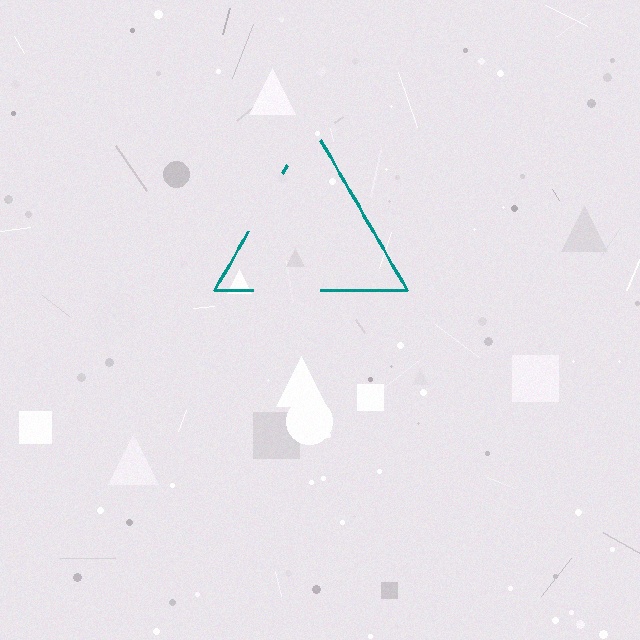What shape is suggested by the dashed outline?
The dashed outline suggests a triangle.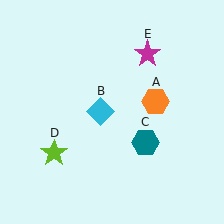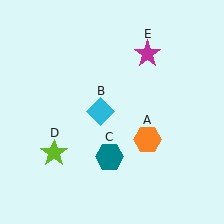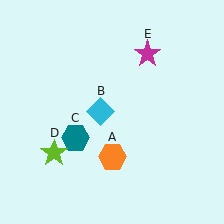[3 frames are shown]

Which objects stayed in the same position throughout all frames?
Cyan diamond (object B) and lime star (object D) and magenta star (object E) remained stationary.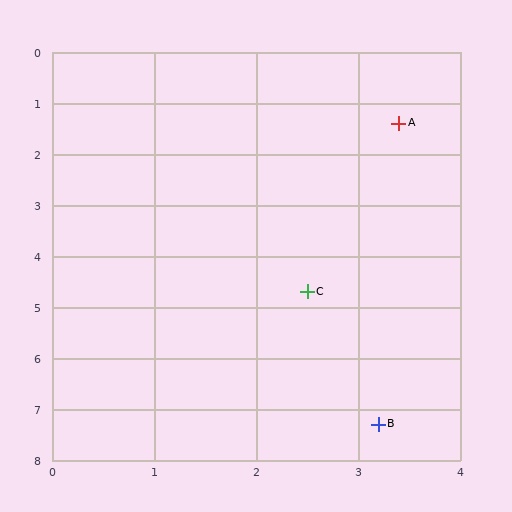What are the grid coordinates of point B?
Point B is at approximately (3.2, 7.3).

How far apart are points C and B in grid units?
Points C and B are about 2.7 grid units apart.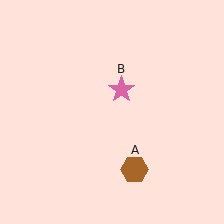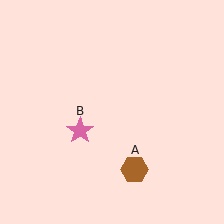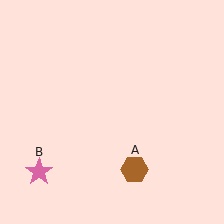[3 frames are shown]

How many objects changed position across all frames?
1 object changed position: pink star (object B).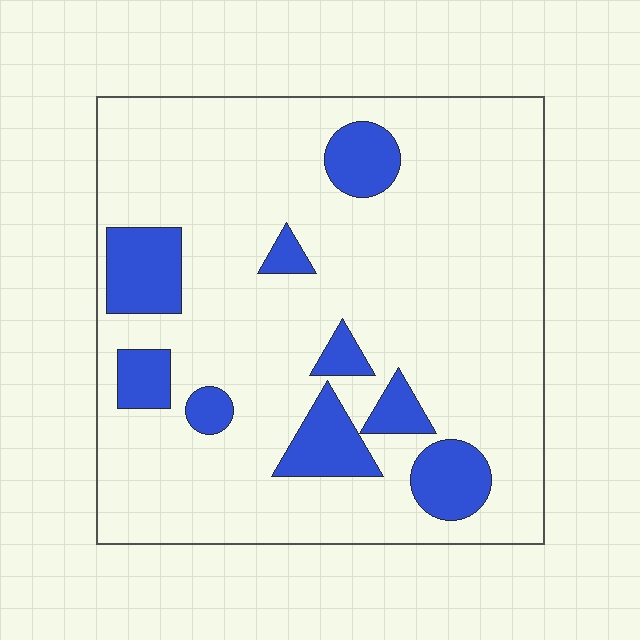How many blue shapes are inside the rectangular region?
9.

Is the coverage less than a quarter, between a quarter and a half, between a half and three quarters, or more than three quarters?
Less than a quarter.